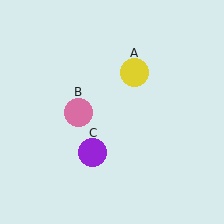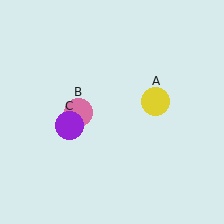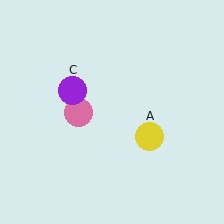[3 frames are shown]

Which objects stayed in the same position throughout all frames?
Pink circle (object B) remained stationary.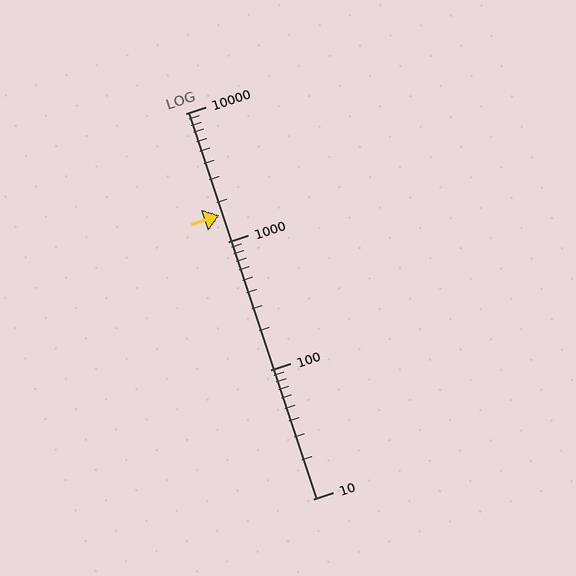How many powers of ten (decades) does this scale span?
The scale spans 3 decades, from 10 to 10000.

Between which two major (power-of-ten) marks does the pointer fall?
The pointer is between 1000 and 10000.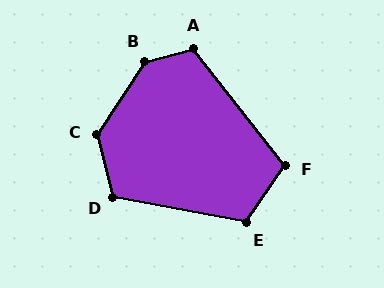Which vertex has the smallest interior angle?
F, at approximately 108 degrees.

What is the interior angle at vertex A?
Approximately 114 degrees (obtuse).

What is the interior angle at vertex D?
Approximately 115 degrees (obtuse).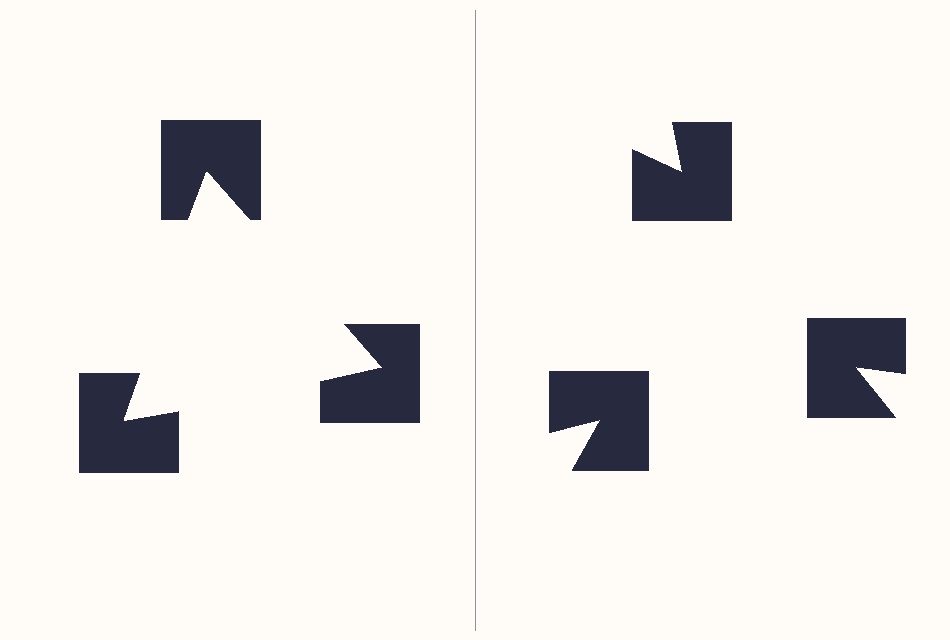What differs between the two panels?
The notched squares are positioned identically on both sides; only the wedge orientations differ. On the left they align to a triangle; on the right they are misaligned.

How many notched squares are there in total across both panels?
6 — 3 on each side.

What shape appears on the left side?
An illusory triangle.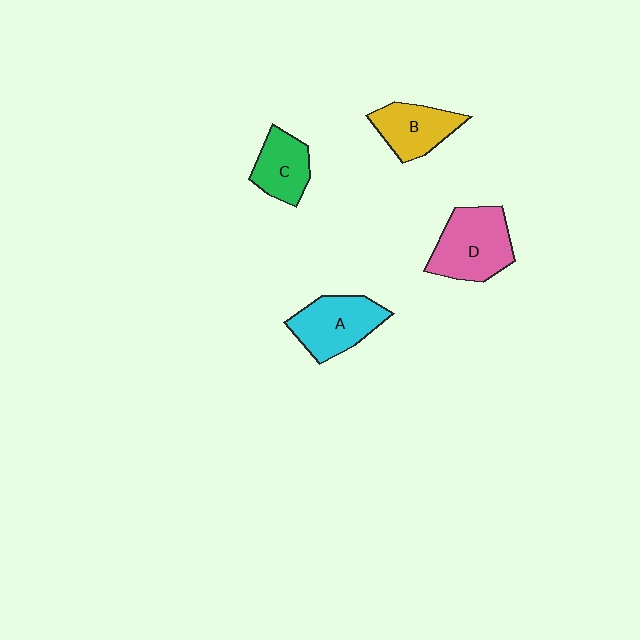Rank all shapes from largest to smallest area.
From largest to smallest: D (pink), A (cyan), B (yellow), C (green).